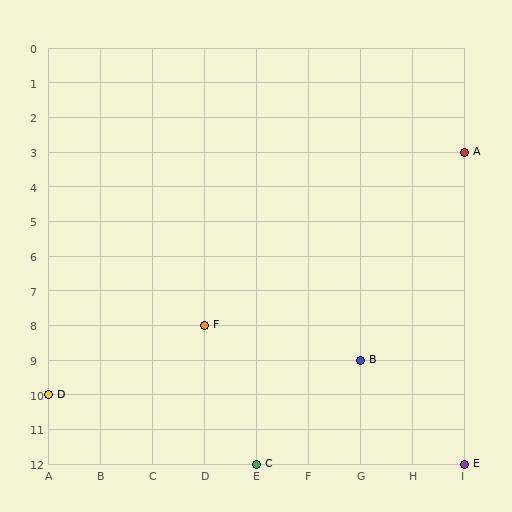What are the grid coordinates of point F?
Point F is at grid coordinates (D, 8).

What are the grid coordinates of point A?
Point A is at grid coordinates (I, 3).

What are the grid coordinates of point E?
Point E is at grid coordinates (I, 12).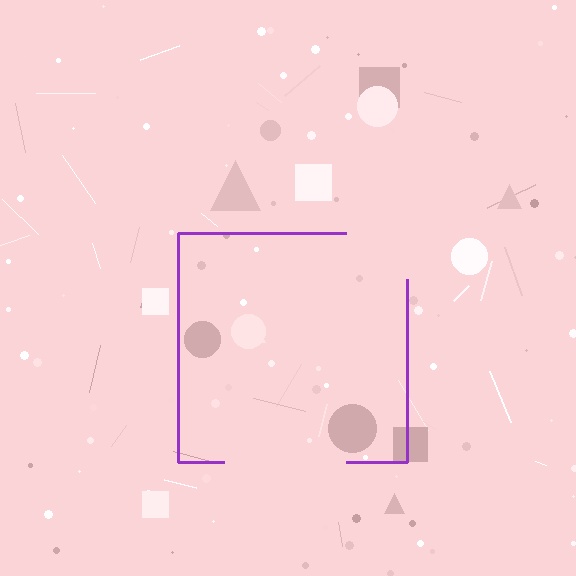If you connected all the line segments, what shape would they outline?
They would outline a square.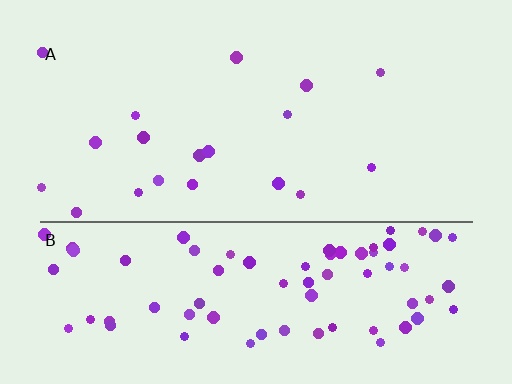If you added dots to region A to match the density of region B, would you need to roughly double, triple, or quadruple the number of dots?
Approximately quadruple.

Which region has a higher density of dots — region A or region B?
B (the bottom).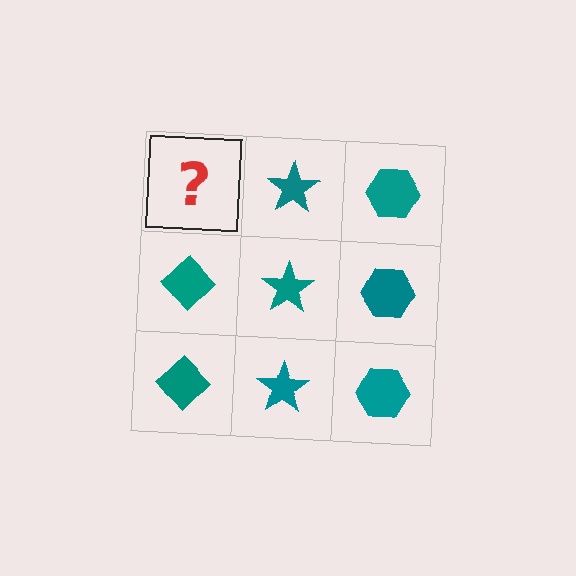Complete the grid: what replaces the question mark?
The question mark should be replaced with a teal diamond.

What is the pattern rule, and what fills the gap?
The rule is that each column has a consistent shape. The gap should be filled with a teal diamond.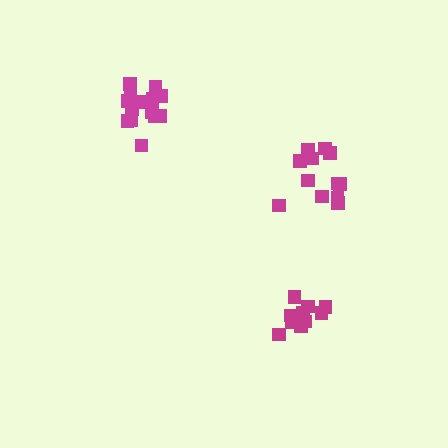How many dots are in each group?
Group 1: 12 dots, Group 2: 10 dots, Group 3: 15 dots (37 total).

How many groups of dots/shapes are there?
There are 3 groups.